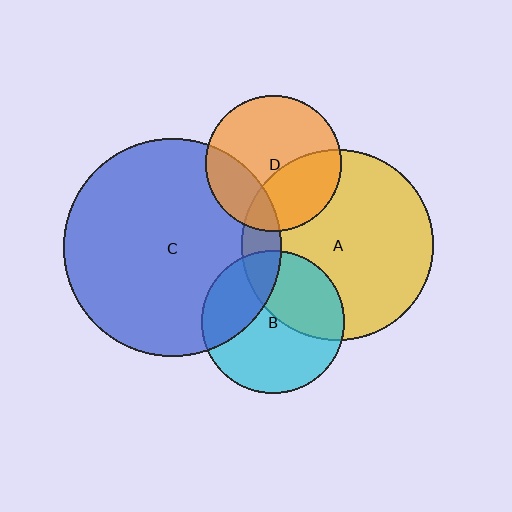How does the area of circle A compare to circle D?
Approximately 2.0 times.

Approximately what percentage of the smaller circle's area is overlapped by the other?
Approximately 40%.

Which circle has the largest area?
Circle C (blue).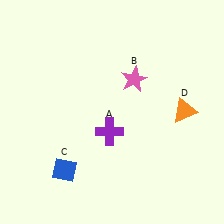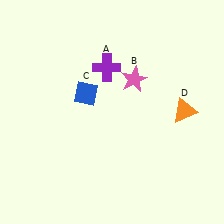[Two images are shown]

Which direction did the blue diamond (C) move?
The blue diamond (C) moved up.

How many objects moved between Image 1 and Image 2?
2 objects moved between the two images.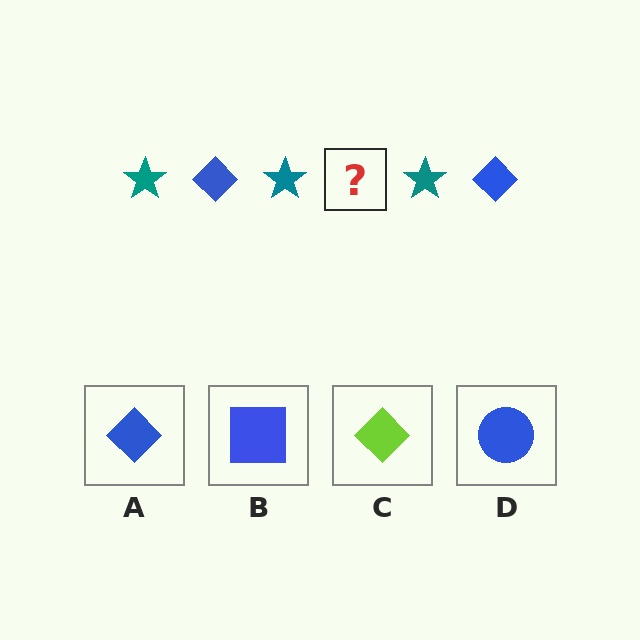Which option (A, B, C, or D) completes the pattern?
A.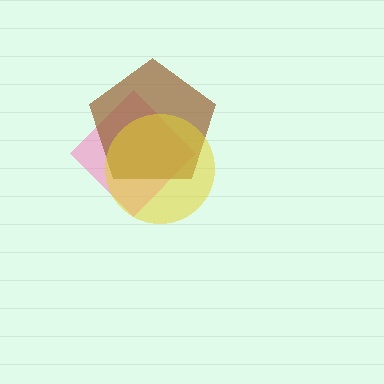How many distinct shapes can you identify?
There are 3 distinct shapes: a pink diamond, a brown pentagon, a yellow circle.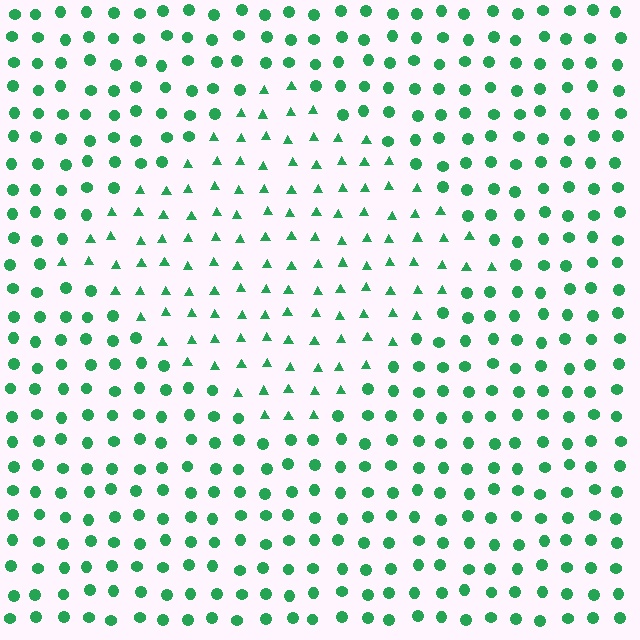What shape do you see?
I see a diamond.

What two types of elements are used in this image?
The image uses triangles inside the diamond region and circles outside it.